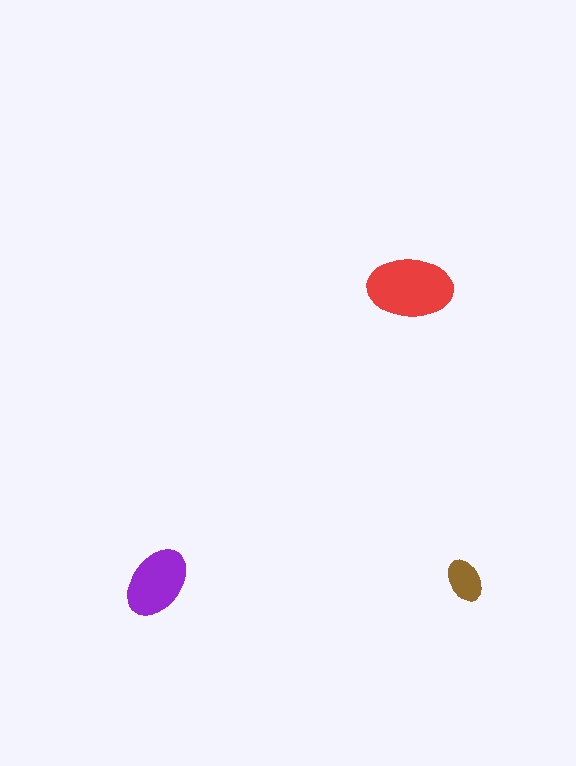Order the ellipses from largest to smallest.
the red one, the purple one, the brown one.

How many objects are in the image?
There are 3 objects in the image.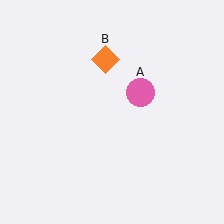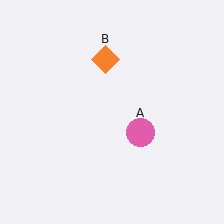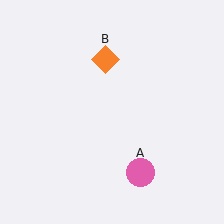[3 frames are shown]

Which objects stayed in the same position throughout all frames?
Orange diamond (object B) remained stationary.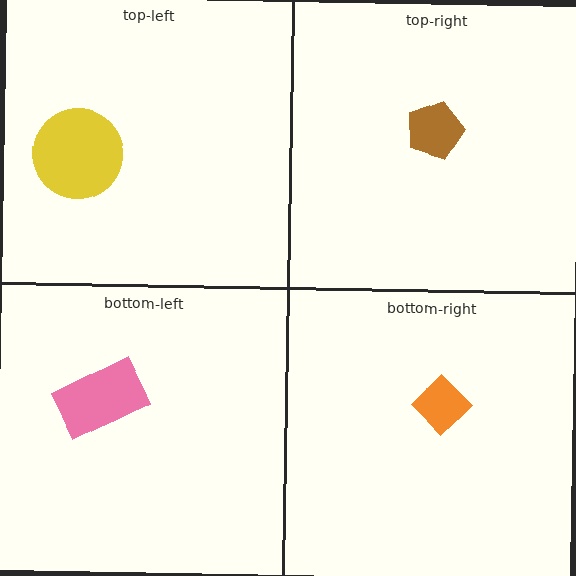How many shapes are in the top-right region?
1.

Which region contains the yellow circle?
The top-left region.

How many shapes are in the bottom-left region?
1.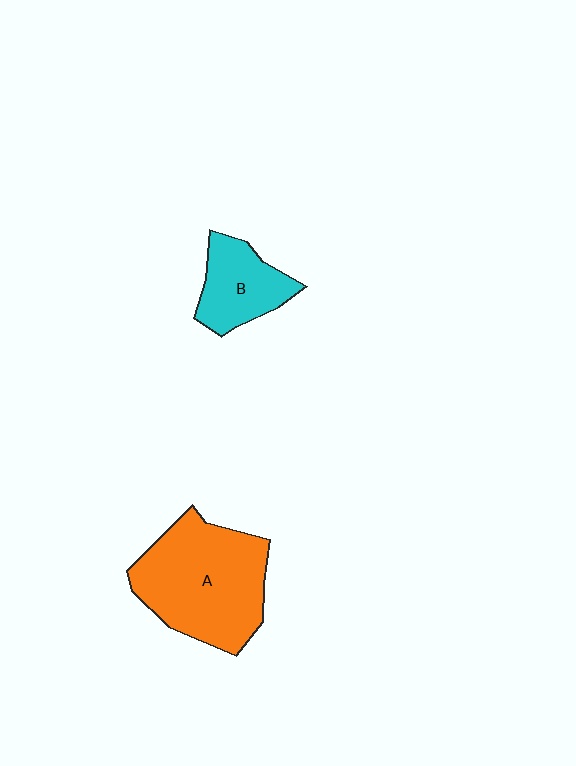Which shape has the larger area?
Shape A (orange).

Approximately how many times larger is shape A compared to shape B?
Approximately 2.1 times.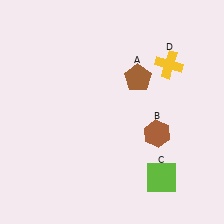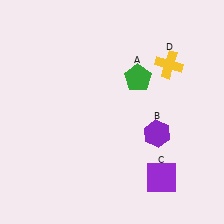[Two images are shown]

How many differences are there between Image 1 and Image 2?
There are 3 differences between the two images.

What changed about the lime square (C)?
In Image 1, C is lime. In Image 2, it changed to purple.